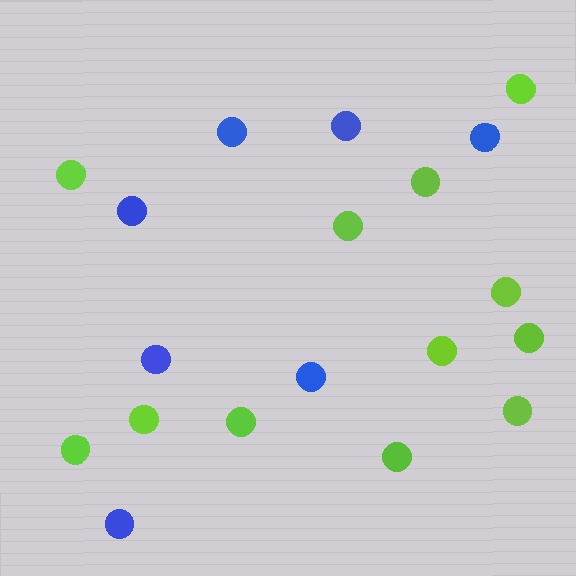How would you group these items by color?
There are 2 groups: one group of blue circles (7) and one group of lime circles (12).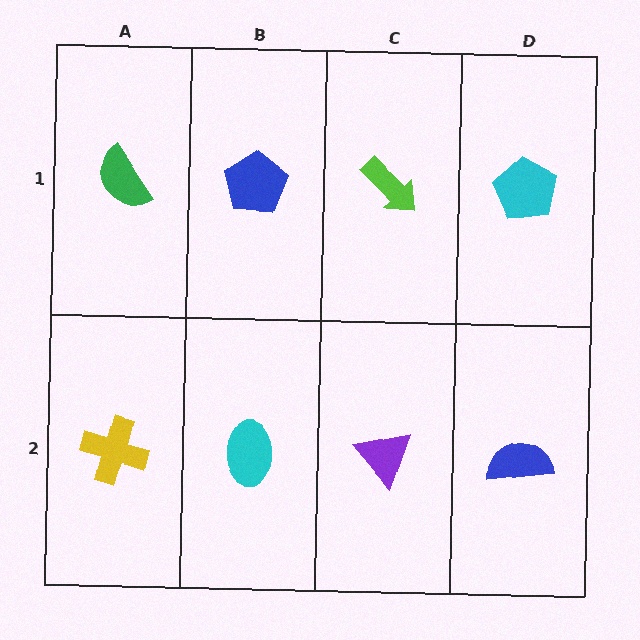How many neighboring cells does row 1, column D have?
2.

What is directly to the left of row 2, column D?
A purple triangle.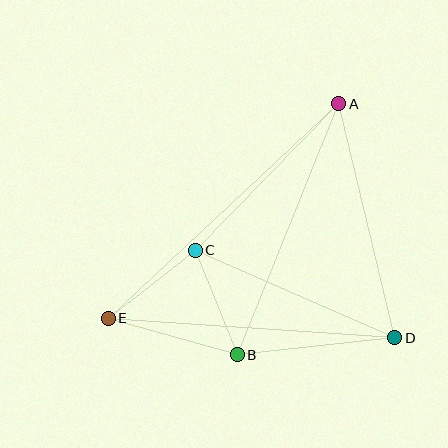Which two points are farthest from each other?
Points A and E are farthest from each other.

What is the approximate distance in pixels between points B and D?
The distance between B and D is approximately 158 pixels.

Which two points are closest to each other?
Points C and E are closest to each other.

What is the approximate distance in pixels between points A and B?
The distance between A and B is approximately 271 pixels.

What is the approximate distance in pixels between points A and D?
The distance between A and D is approximately 241 pixels.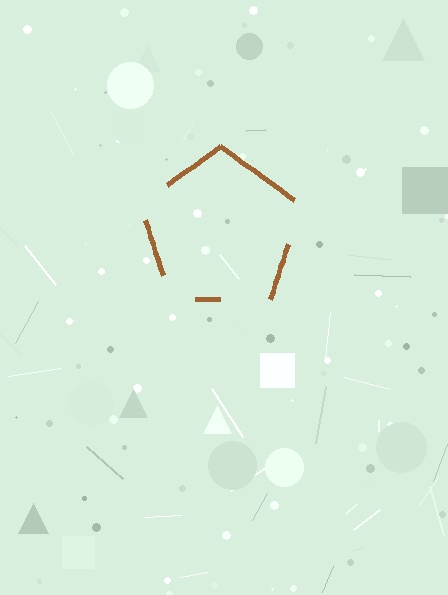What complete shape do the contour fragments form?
The contour fragments form a pentagon.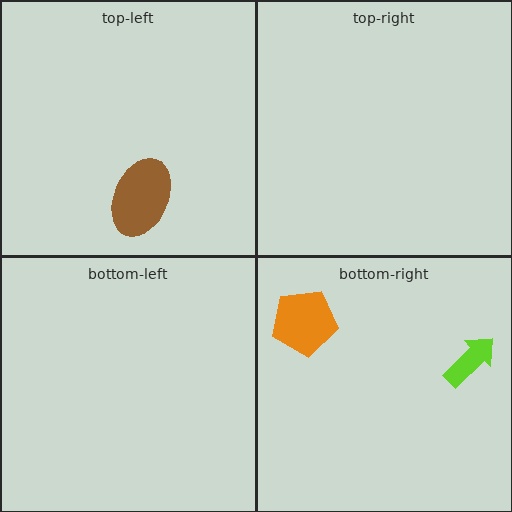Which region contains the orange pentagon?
The bottom-right region.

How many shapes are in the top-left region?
1.